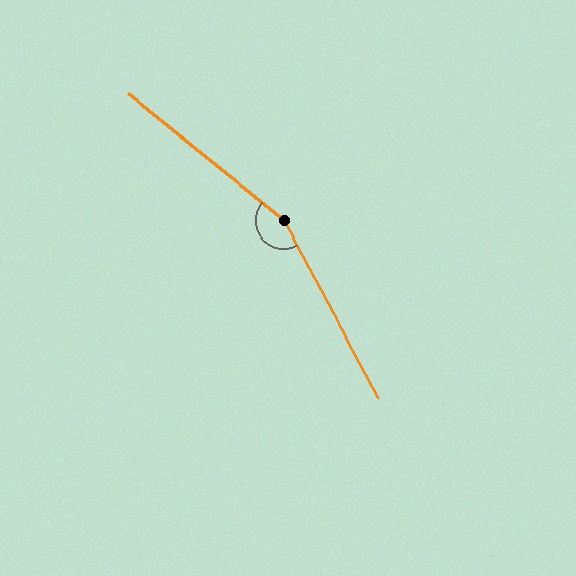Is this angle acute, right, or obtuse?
It is obtuse.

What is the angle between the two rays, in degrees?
Approximately 158 degrees.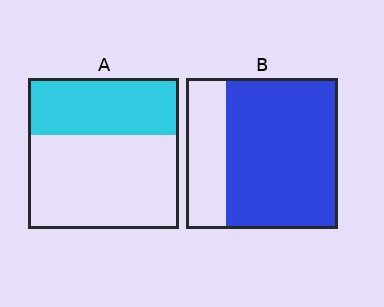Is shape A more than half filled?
No.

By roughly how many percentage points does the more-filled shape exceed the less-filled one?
By roughly 35 percentage points (B over A).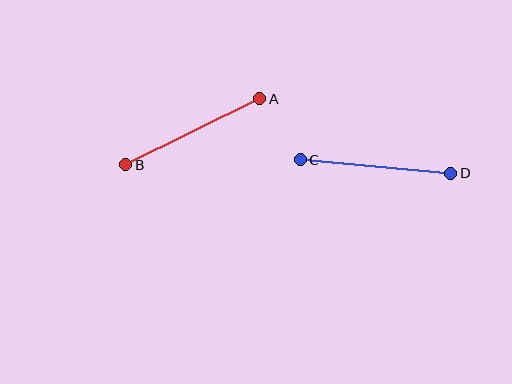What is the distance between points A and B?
The distance is approximately 149 pixels.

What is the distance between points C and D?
The distance is approximately 151 pixels.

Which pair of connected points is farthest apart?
Points C and D are farthest apart.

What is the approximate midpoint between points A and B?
The midpoint is at approximately (193, 132) pixels.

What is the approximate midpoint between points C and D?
The midpoint is at approximately (375, 166) pixels.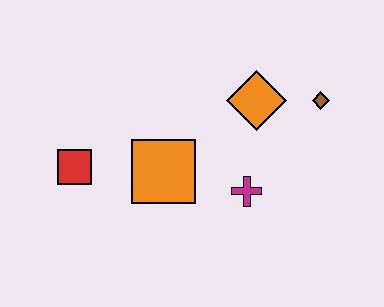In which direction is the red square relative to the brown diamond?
The red square is to the left of the brown diamond.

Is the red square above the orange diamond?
No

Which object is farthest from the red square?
The brown diamond is farthest from the red square.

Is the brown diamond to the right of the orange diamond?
Yes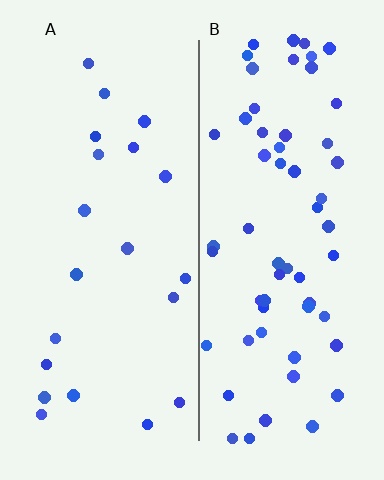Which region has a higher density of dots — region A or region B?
B (the right).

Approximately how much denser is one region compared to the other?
Approximately 2.9× — region B over region A.